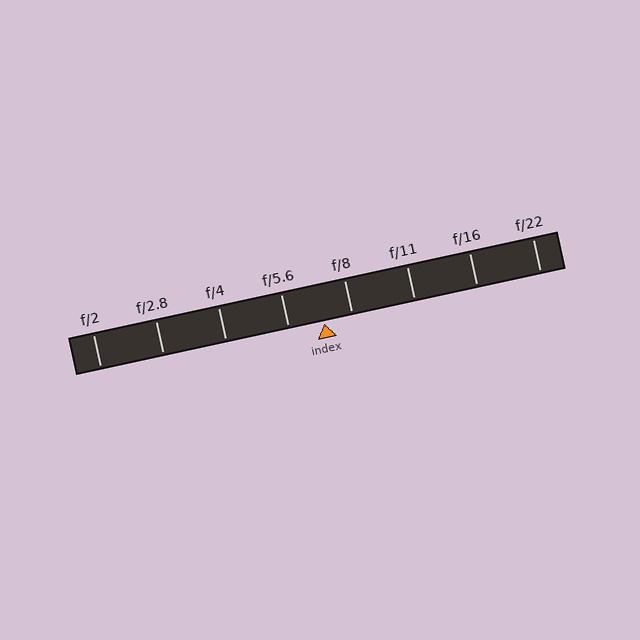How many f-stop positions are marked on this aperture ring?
There are 8 f-stop positions marked.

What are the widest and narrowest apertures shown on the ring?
The widest aperture shown is f/2 and the narrowest is f/22.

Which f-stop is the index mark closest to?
The index mark is closest to f/8.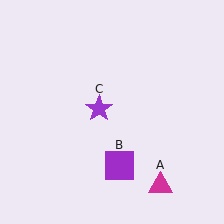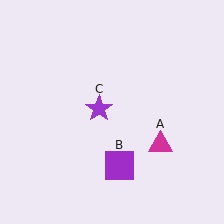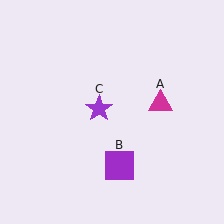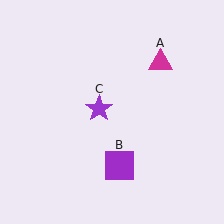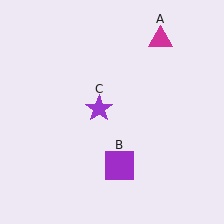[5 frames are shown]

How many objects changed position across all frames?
1 object changed position: magenta triangle (object A).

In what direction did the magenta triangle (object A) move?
The magenta triangle (object A) moved up.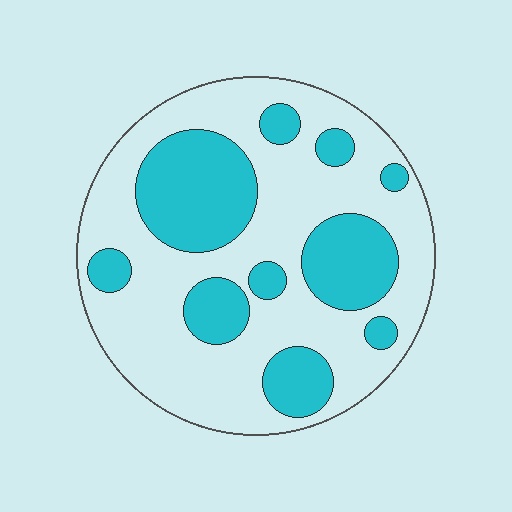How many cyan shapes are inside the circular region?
10.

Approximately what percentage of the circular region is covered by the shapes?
Approximately 35%.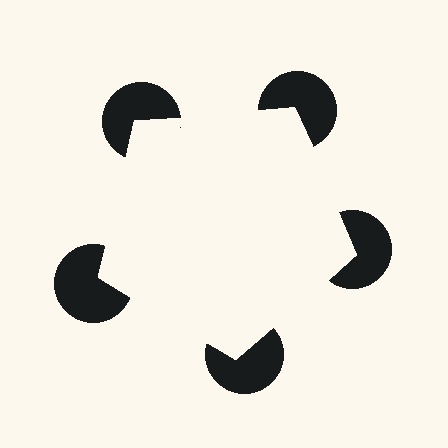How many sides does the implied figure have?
5 sides.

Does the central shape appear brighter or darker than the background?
It typically appears slightly brighter than the background, even though no actual brightness change is drawn.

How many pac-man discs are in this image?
There are 5 — one at each vertex of the illusory pentagon.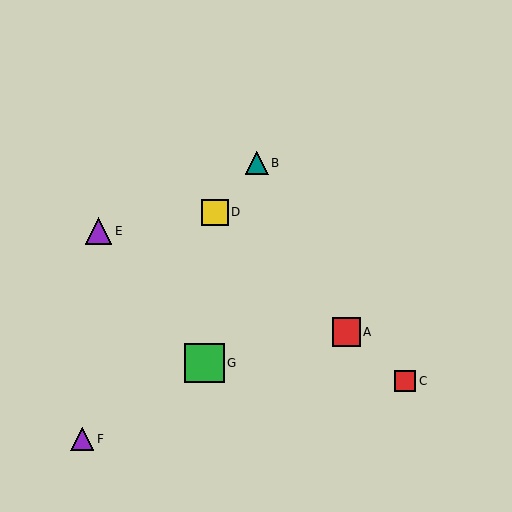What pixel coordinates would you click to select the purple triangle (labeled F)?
Click at (82, 439) to select the purple triangle F.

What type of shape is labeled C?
Shape C is a red square.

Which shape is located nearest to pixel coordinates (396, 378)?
The red square (labeled C) at (405, 381) is nearest to that location.